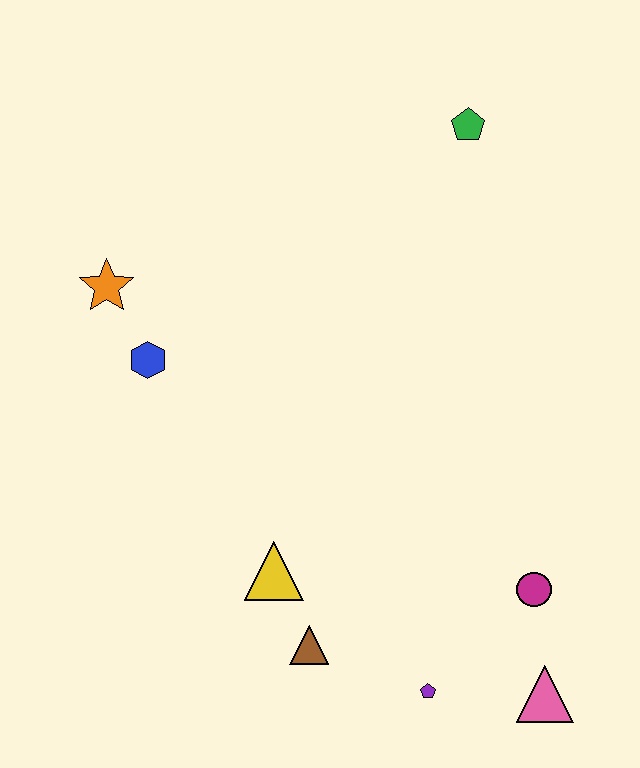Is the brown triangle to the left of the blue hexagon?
No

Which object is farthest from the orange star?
The pink triangle is farthest from the orange star.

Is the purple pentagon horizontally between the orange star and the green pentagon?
Yes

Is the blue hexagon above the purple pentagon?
Yes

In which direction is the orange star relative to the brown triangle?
The orange star is above the brown triangle.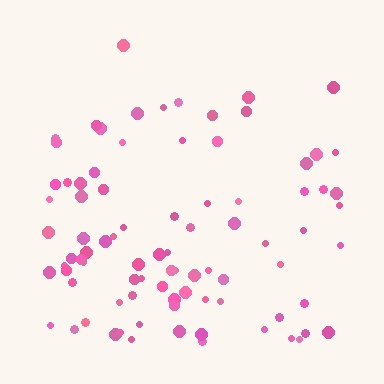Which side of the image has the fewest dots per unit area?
The top.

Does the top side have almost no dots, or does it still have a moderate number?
Still a moderate number, just noticeably fewer than the bottom.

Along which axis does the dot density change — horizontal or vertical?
Vertical.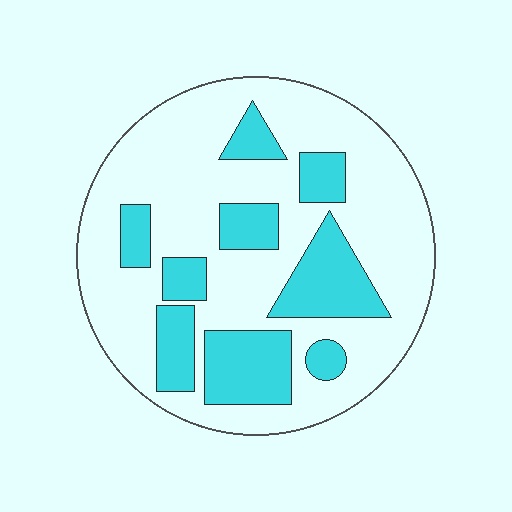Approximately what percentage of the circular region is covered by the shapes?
Approximately 30%.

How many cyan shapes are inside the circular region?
9.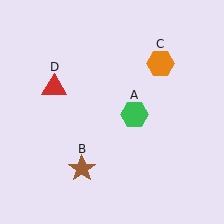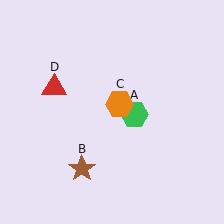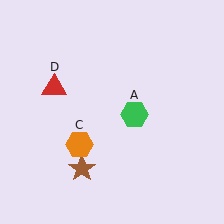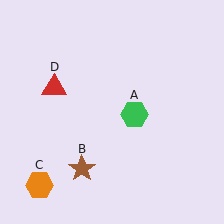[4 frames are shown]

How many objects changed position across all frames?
1 object changed position: orange hexagon (object C).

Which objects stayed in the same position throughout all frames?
Green hexagon (object A) and brown star (object B) and red triangle (object D) remained stationary.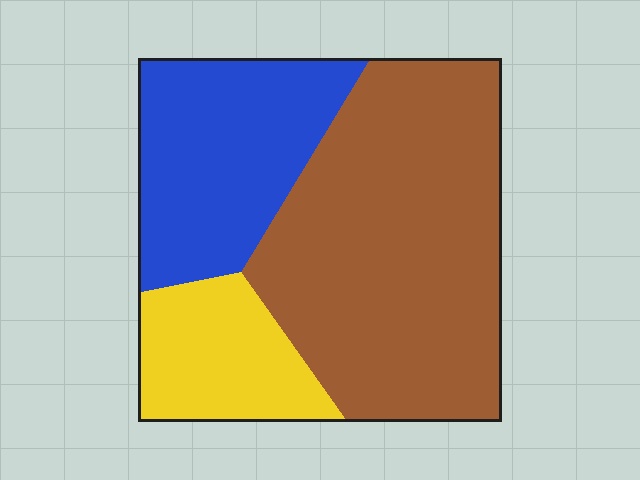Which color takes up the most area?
Brown, at roughly 55%.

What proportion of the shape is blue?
Blue covers about 30% of the shape.